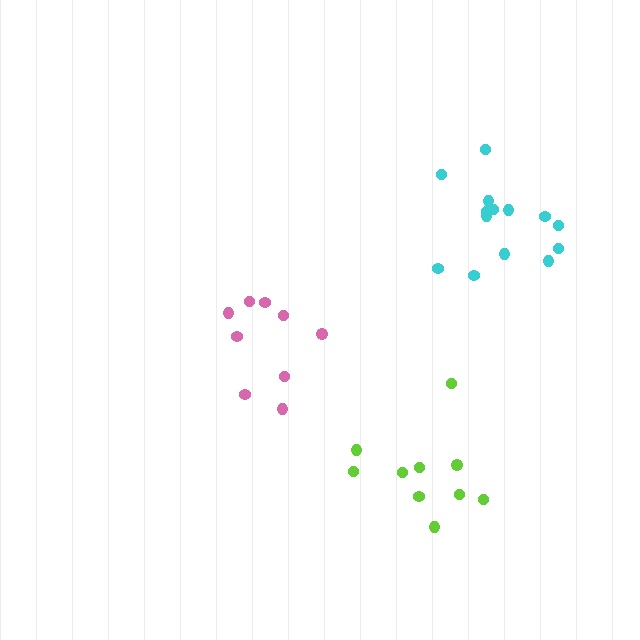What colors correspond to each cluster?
The clusters are colored: cyan, pink, lime.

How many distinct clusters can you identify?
There are 3 distinct clusters.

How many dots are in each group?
Group 1: 14 dots, Group 2: 9 dots, Group 3: 10 dots (33 total).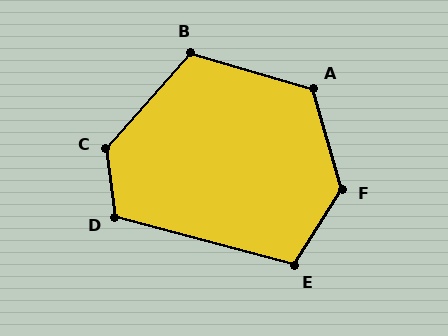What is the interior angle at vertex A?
Approximately 122 degrees (obtuse).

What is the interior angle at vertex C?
Approximately 131 degrees (obtuse).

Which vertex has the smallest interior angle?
E, at approximately 107 degrees.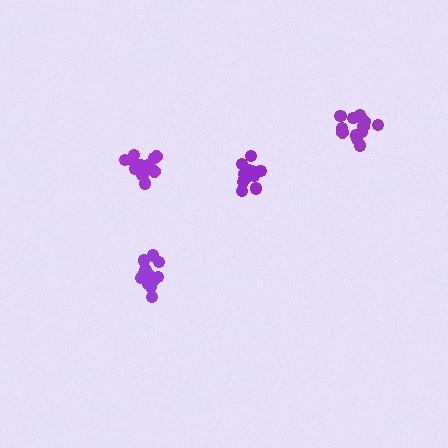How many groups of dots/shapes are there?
There are 4 groups.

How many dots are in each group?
Group 1: 15 dots, Group 2: 13 dots, Group 3: 12 dots, Group 4: 12 dots (52 total).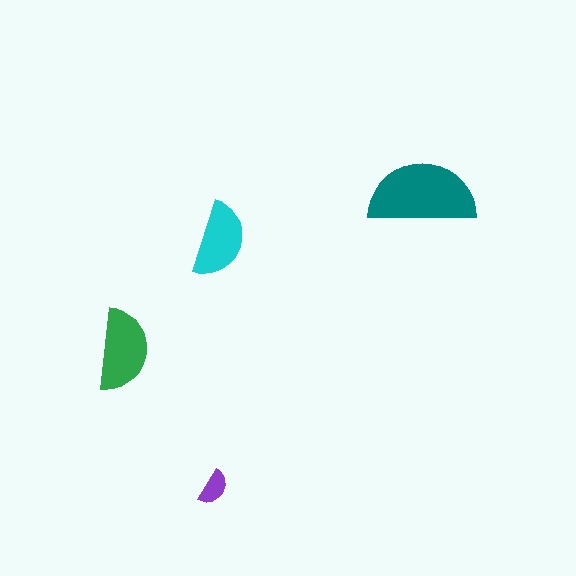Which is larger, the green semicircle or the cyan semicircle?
The green one.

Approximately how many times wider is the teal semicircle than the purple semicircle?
About 3 times wider.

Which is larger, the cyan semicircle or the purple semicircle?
The cyan one.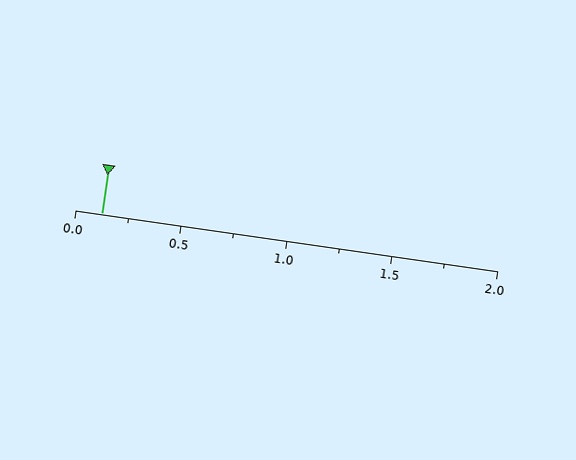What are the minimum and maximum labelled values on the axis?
The axis runs from 0.0 to 2.0.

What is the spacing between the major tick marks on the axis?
The major ticks are spaced 0.5 apart.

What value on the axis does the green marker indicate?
The marker indicates approximately 0.12.